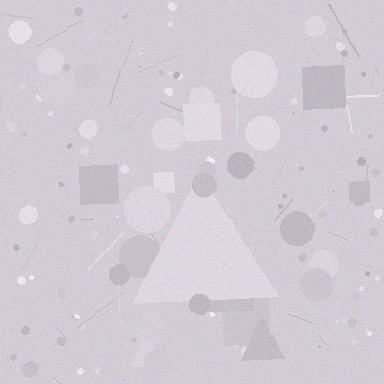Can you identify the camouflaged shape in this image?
The camouflaged shape is a triangle.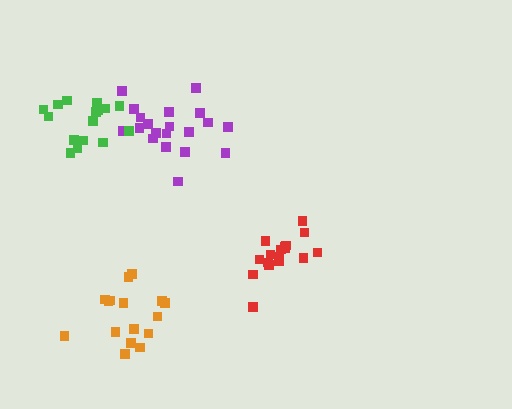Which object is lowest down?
The orange cluster is bottommost.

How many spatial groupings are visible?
There are 4 spatial groupings.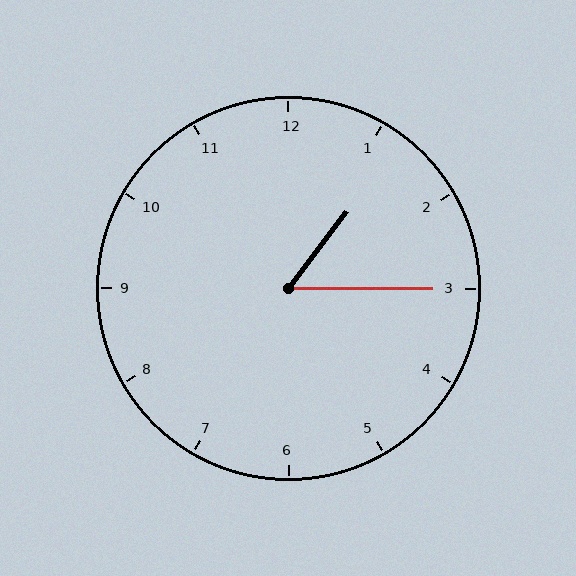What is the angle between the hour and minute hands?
Approximately 52 degrees.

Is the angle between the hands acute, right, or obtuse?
It is acute.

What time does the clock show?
1:15.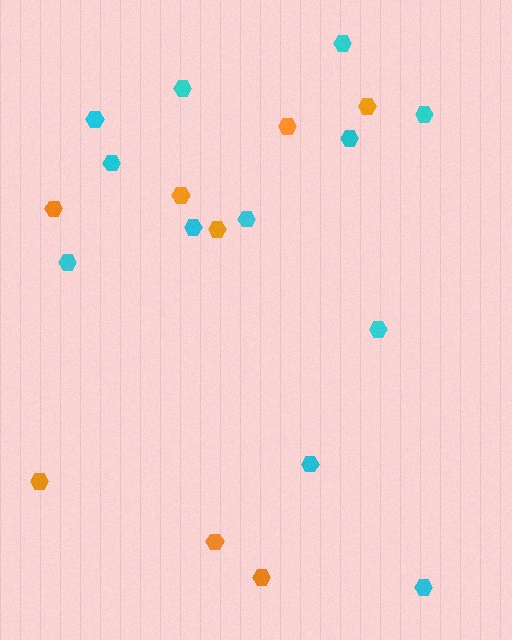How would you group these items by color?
There are 2 groups: one group of cyan hexagons (12) and one group of orange hexagons (8).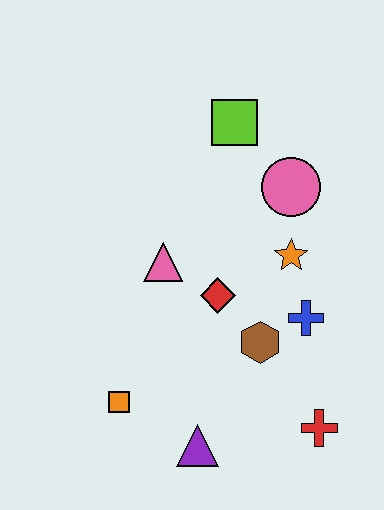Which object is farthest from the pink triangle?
The red cross is farthest from the pink triangle.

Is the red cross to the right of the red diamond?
Yes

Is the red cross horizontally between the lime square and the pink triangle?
No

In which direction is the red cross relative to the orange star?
The red cross is below the orange star.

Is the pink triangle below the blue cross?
No